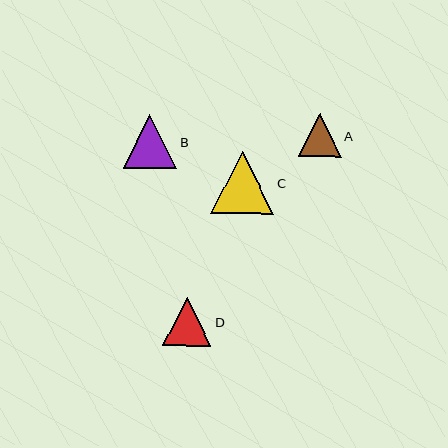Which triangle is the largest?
Triangle C is the largest with a size of approximately 63 pixels.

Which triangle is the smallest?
Triangle A is the smallest with a size of approximately 43 pixels.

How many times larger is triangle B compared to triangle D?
Triangle B is approximately 1.1 times the size of triangle D.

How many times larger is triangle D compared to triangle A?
Triangle D is approximately 1.1 times the size of triangle A.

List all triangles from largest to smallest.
From largest to smallest: C, B, D, A.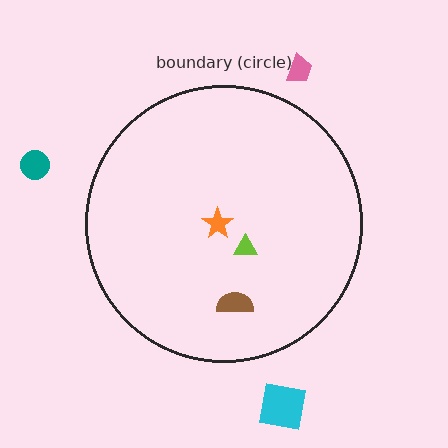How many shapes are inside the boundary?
3 inside, 3 outside.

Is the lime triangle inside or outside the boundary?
Inside.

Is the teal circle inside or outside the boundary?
Outside.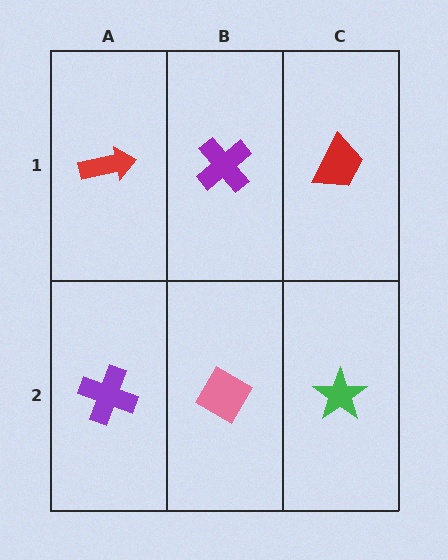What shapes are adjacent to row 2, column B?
A purple cross (row 1, column B), a purple cross (row 2, column A), a green star (row 2, column C).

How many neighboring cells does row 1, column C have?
2.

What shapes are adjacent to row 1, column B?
A pink diamond (row 2, column B), a red arrow (row 1, column A), a red trapezoid (row 1, column C).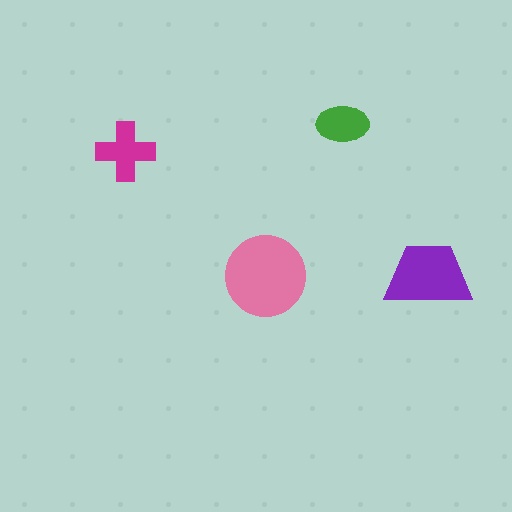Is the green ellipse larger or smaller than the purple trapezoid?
Smaller.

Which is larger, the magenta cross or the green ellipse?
The magenta cross.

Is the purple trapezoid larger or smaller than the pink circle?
Smaller.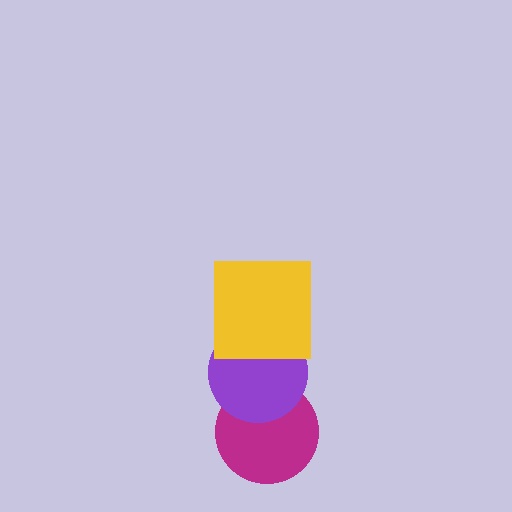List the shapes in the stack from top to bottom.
From top to bottom: the yellow square, the purple circle, the magenta circle.